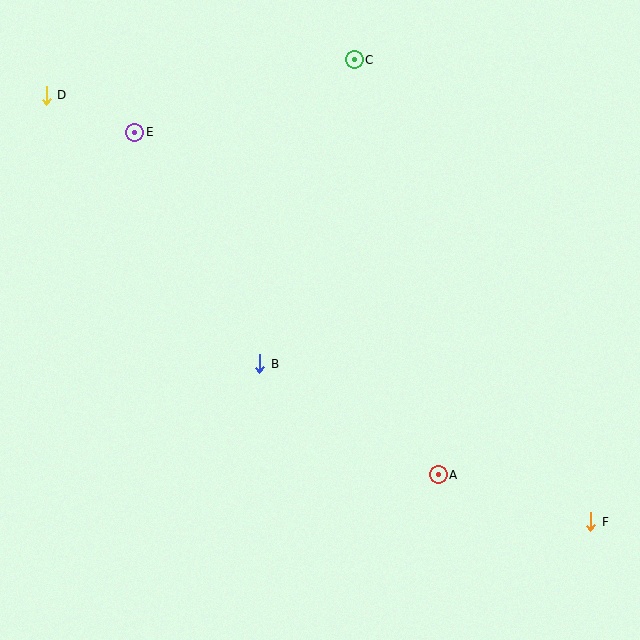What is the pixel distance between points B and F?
The distance between B and F is 367 pixels.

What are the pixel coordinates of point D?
Point D is at (46, 95).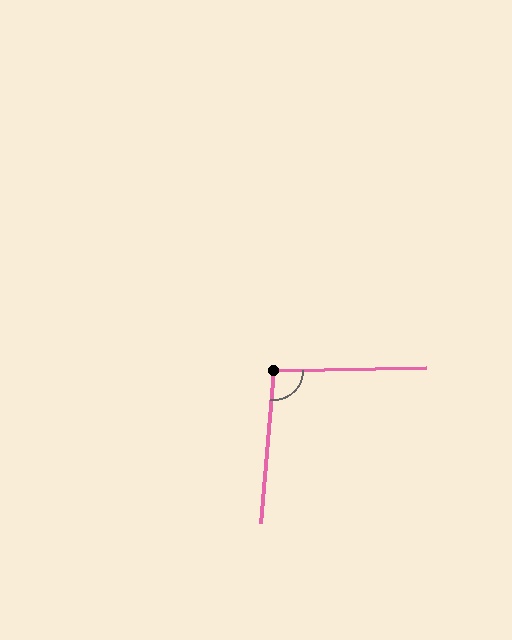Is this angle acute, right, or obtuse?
It is obtuse.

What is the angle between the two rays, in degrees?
Approximately 96 degrees.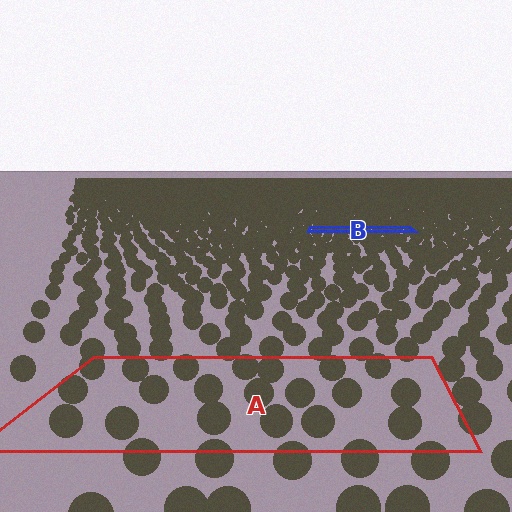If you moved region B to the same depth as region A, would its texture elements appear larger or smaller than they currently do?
They would appear larger. At a closer depth, the same texture elements are projected at a bigger on-screen size.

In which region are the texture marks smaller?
The texture marks are smaller in region B, because it is farther away.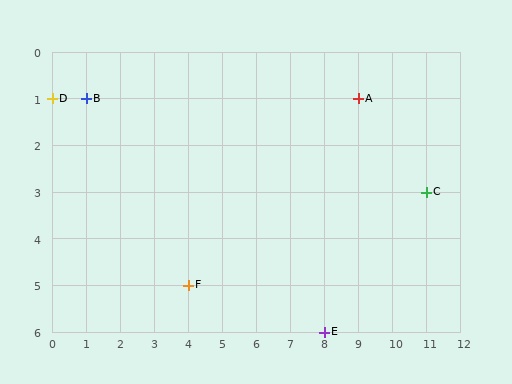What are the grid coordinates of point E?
Point E is at grid coordinates (8, 6).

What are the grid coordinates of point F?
Point F is at grid coordinates (4, 5).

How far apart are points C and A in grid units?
Points C and A are 2 columns and 2 rows apart (about 2.8 grid units diagonally).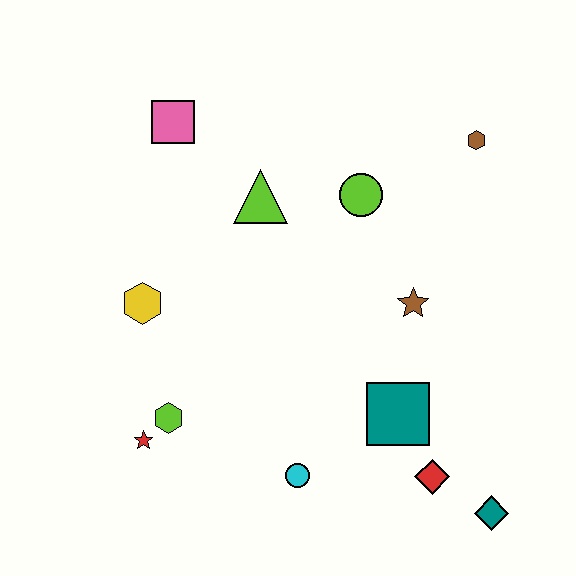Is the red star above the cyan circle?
Yes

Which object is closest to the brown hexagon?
The lime circle is closest to the brown hexagon.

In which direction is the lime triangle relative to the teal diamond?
The lime triangle is above the teal diamond.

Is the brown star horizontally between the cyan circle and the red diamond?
Yes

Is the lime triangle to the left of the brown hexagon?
Yes